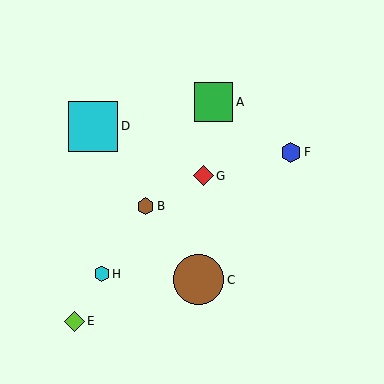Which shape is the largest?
The brown circle (labeled C) is the largest.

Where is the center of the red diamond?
The center of the red diamond is at (204, 176).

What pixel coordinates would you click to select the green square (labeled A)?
Click at (214, 102) to select the green square A.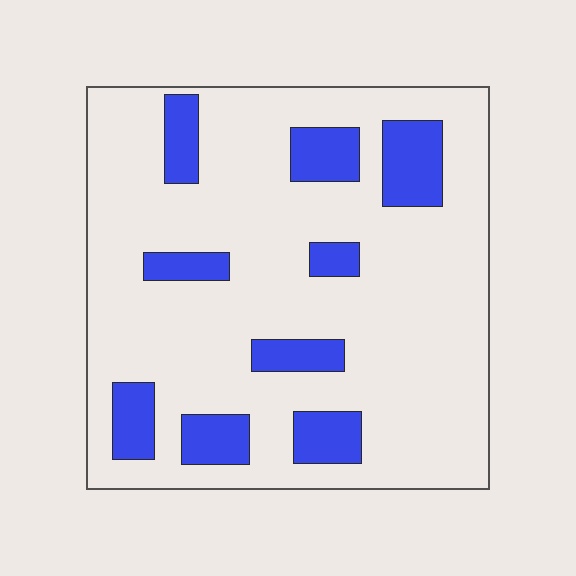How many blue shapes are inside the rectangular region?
9.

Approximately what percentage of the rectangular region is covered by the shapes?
Approximately 20%.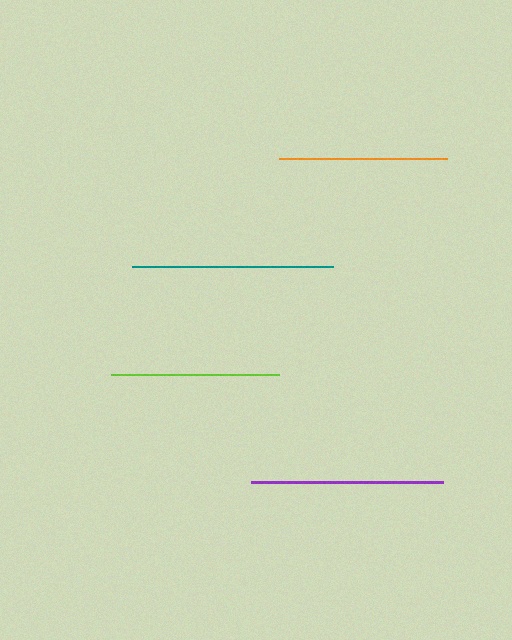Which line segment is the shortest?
The lime line is the shortest at approximately 167 pixels.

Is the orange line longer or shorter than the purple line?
The purple line is longer than the orange line.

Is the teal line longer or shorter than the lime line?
The teal line is longer than the lime line.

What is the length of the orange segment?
The orange segment is approximately 169 pixels long.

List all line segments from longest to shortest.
From longest to shortest: teal, purple, orange, lime.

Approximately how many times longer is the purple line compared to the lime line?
The purple line is approximately 1.1 times the length of the lime line.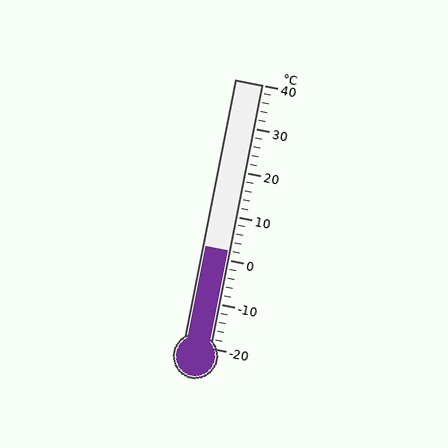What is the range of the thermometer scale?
The thermometer scale ranges from -20°C to 40°C.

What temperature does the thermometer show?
The thermometer shows approximately 2°C.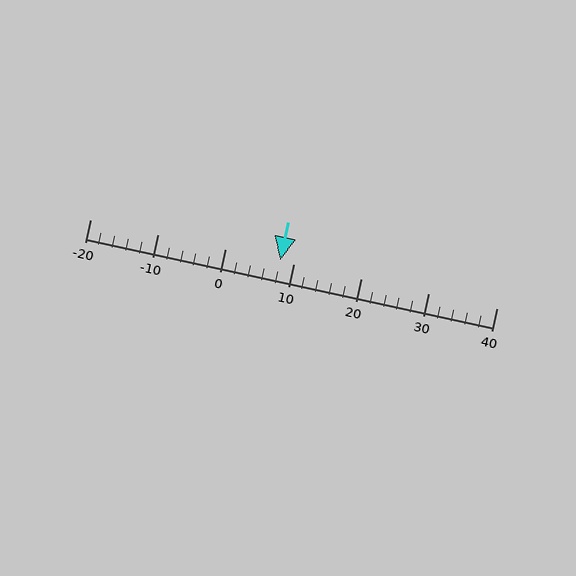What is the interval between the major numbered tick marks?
The major tick marks are spaced 10 units apart.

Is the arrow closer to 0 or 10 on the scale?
The arrow is closer to 10.